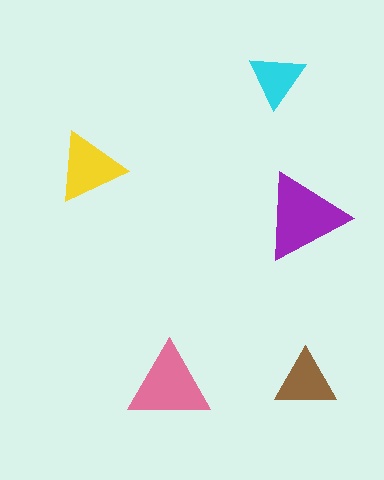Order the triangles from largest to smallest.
the purple one, the pink one, the yellow one, the brown one, the cyan one.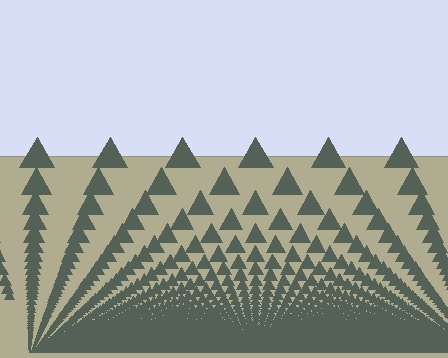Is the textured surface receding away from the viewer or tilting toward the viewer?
The surface appears to tilt toward the viewer. Texture elements get larger and sparser toward the top.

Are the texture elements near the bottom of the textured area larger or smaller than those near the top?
Smaller. The gradient is inverted — elements near the bottom are smaller and denser.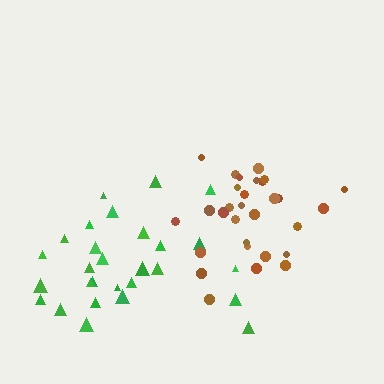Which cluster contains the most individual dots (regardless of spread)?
Brown (30).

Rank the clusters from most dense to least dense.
brown, green.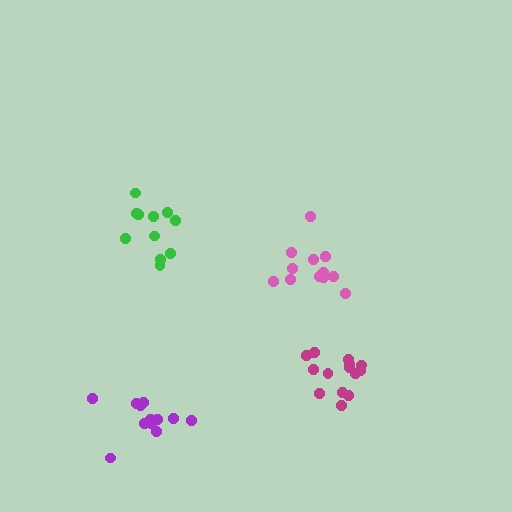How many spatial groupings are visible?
There are 4 spatial groupings.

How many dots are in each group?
Group 1: 14 dots, Group 2: 12 dots, Group 3: 12 dots, Group 4: 11 dots (49 total).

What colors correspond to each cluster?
The clusters are colored: magenta, purple, pink, green.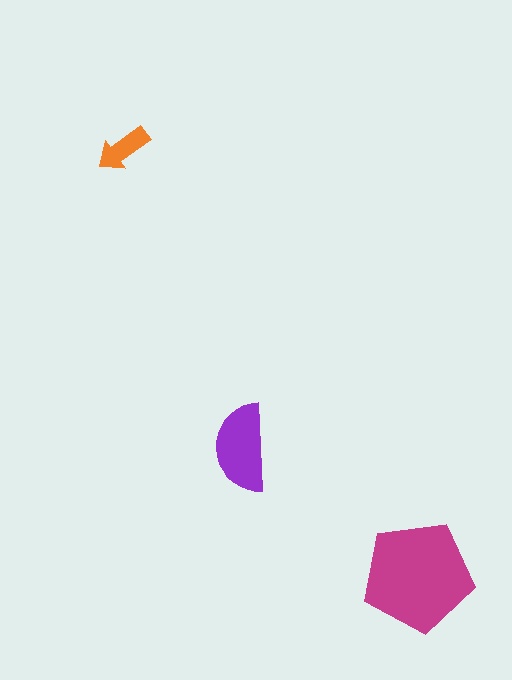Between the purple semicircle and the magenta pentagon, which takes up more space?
The magenta pentagon.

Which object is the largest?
The magenta pentagon.